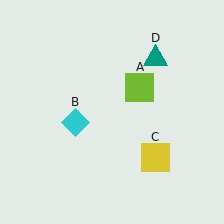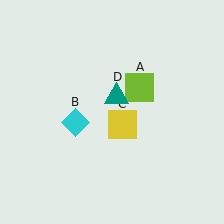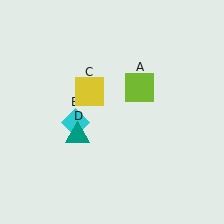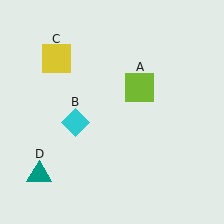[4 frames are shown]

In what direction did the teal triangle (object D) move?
The teal triangle (object D) moved down and to the left.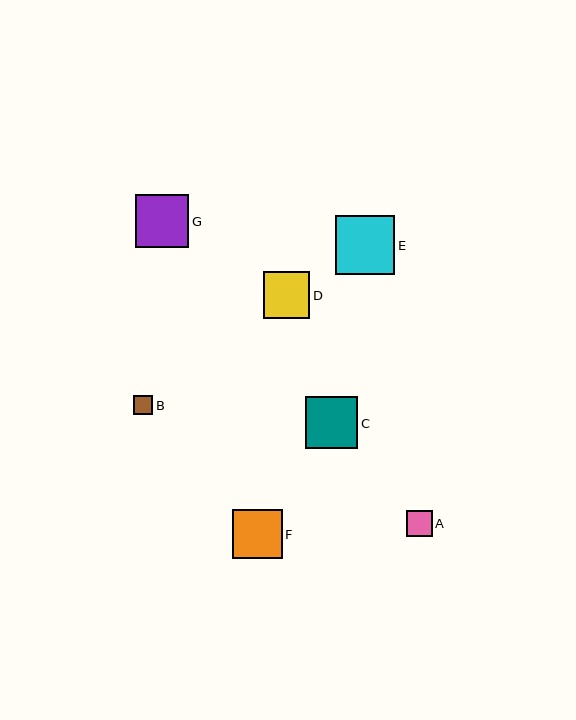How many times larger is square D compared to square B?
Square D is approximately 2.4 times the size of square B.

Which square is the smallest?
Square B is the smallest with a size of approximately 19 pixels.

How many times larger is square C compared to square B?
Square C is approximately 2.7 times the size of square B.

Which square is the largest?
Square E is the largest with a size of approximately 59 pixels.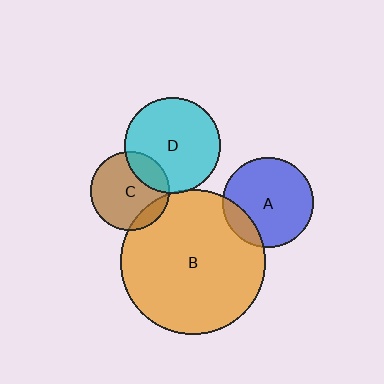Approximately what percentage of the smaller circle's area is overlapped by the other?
Approximately 15%.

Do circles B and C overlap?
Yes.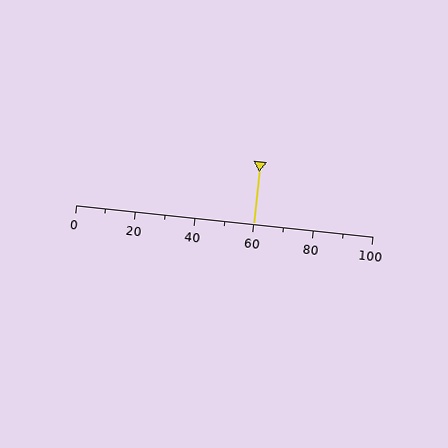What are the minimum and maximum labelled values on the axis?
The axis runs from 0 to 100.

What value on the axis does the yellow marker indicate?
The marker indicates approximately 60.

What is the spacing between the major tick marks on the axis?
The major ticks are spaced 20 apart.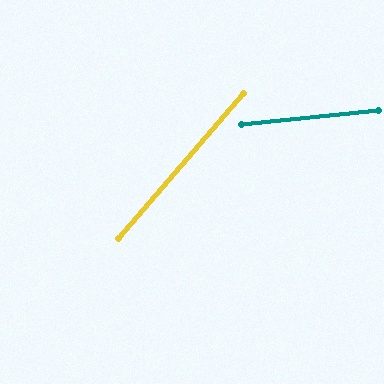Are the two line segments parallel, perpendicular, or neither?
Neither parallel nor perpendicular — they differ by about 43°.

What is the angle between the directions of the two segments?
Approximately 43 degrees.